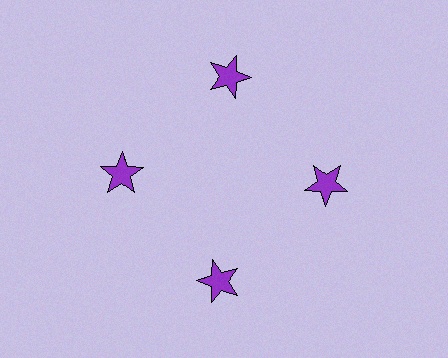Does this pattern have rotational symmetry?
Yes, this pattern has 4-fold rotational symmetry. It looks the same after rotating 90 degrees around the center.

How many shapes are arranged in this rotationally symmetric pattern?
There are 4 shapes, arranged in 4 groups of 1.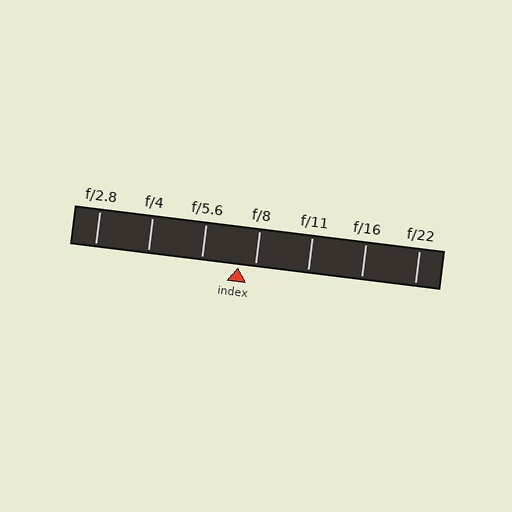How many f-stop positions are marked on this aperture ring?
There are 7 f-stop positions marked.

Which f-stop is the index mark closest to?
The index mark is closest to f/8.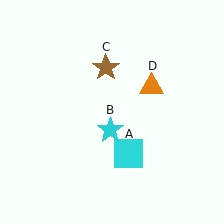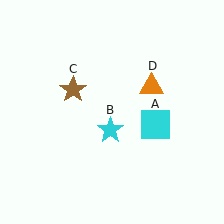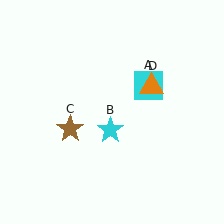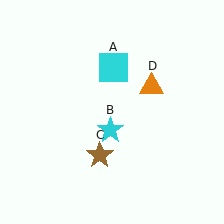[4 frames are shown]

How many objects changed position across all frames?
2 objects changed position: cyan square (object A), brown star (object C).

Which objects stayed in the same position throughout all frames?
Cyan star (object B) and orange triangle (object D) remained stationary.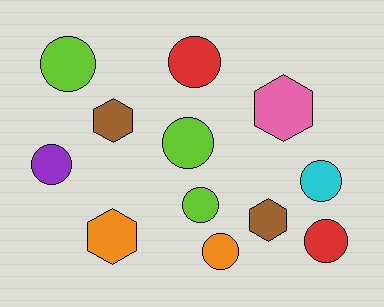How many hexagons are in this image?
There are 4 hexagons.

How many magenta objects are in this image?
There are no magenta objects.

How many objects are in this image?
There are 12 objects.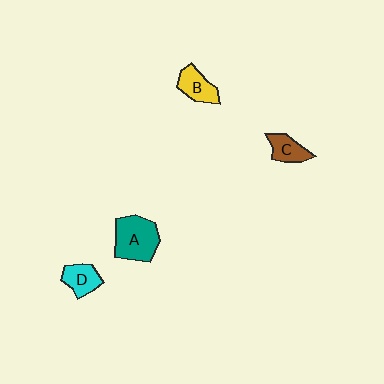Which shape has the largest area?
Shape A (teal).